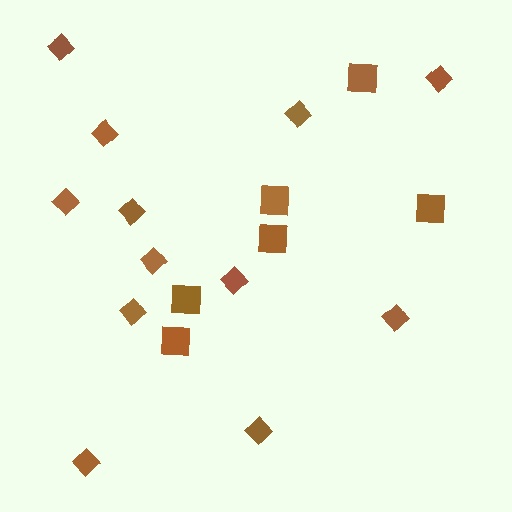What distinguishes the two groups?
There are 2 groups: one group of squares (6) and one group of diamonds (12).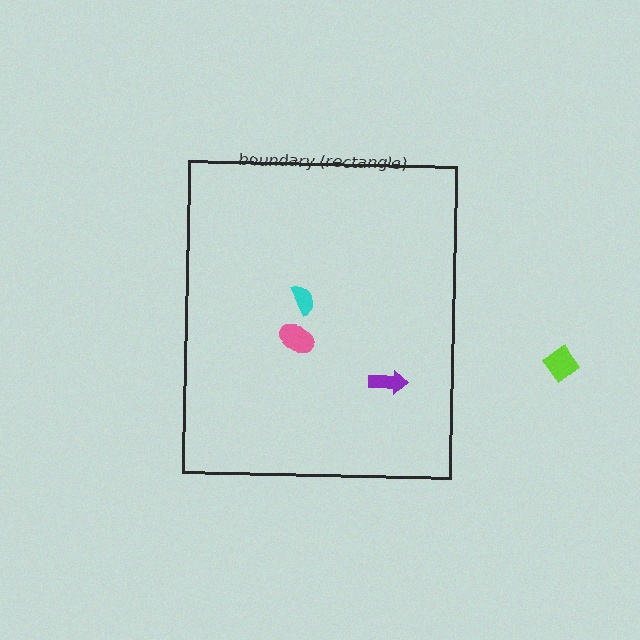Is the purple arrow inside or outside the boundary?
Inside.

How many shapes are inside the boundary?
3 inside, 1 outside.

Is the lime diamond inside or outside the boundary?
Outside.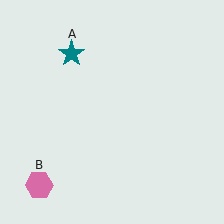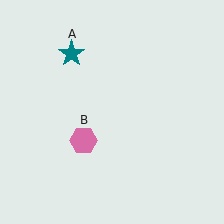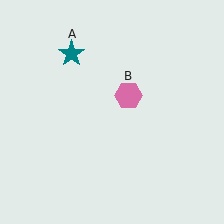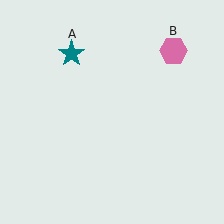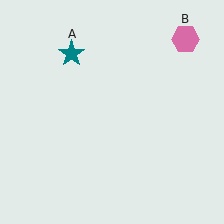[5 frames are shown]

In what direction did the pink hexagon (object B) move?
The pink hexagon (object B) moved up and to the right.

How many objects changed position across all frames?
1 object changed position: pink hexagon (object B).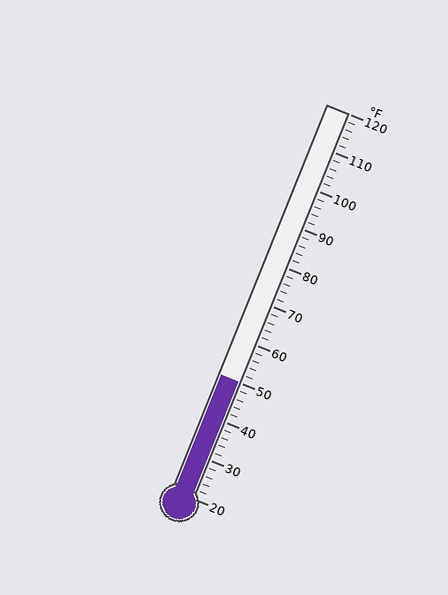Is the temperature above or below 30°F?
The temperature is above 30°F.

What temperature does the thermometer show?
The thermometer shows approximately 50°F.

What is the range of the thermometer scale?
The thermometer scale ranges from 20°F to 120°F.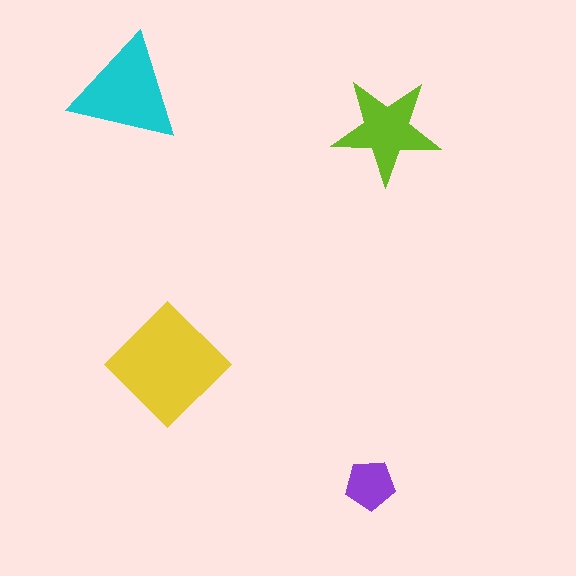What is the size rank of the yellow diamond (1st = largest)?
1st.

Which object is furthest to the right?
The lime star is rightmost.